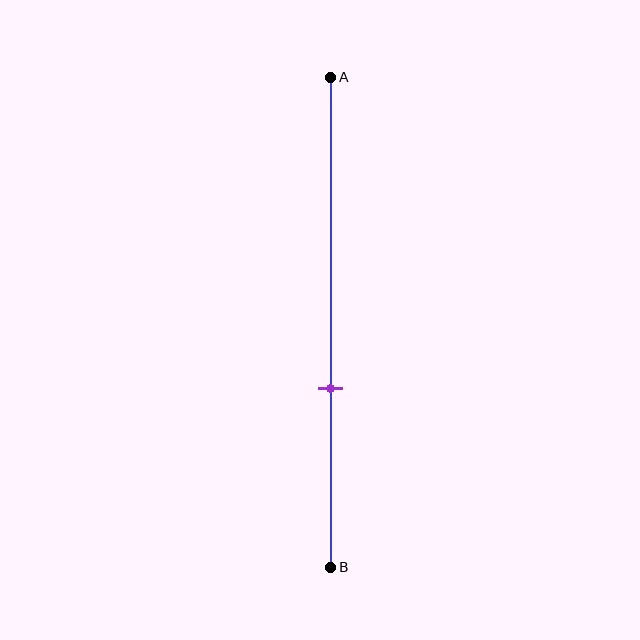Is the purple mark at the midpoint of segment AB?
No, the mark is at about 65% from A, not at the 50% midpoint.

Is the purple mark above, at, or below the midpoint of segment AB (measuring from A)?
The purple mark is below the midpoint of segment AB.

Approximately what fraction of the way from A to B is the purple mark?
The purple mark is approximately 65% of the way from A to B.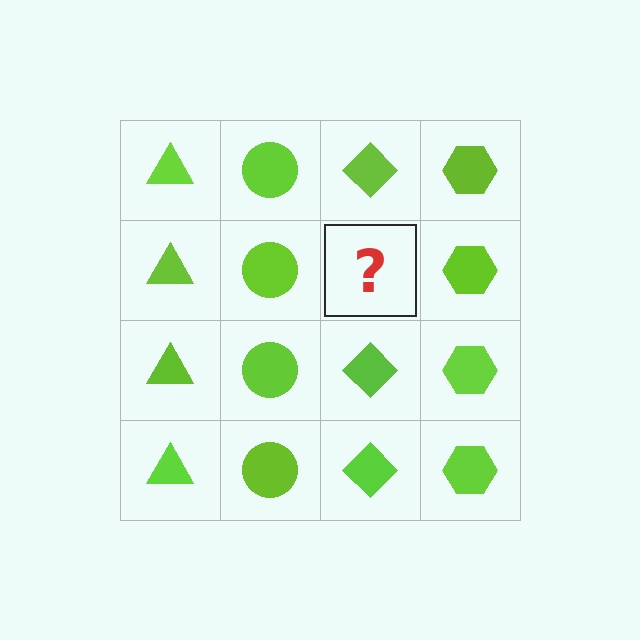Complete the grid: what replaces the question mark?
The question mark should be replaced with a lime diamond.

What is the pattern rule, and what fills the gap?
The rule is that each column has a consistent shape. The gap should be filled with a lime diamond.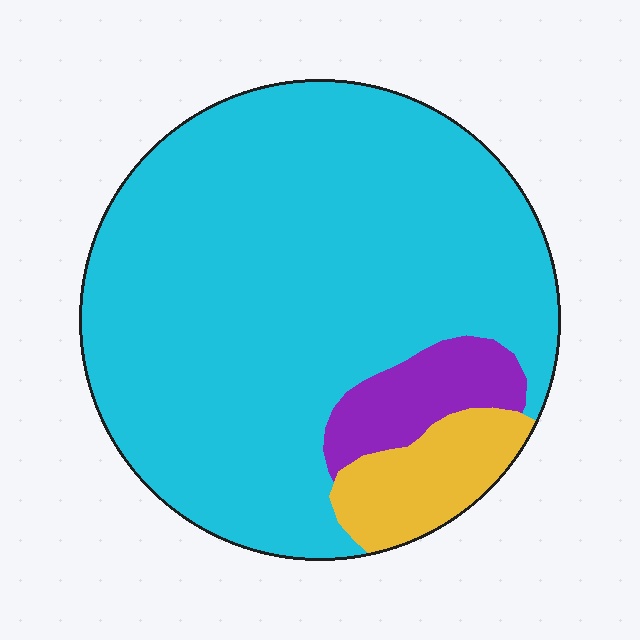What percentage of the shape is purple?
Purple takes up about one tenth (1/10) of the shape.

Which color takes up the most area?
Cyan, at roughly 80%.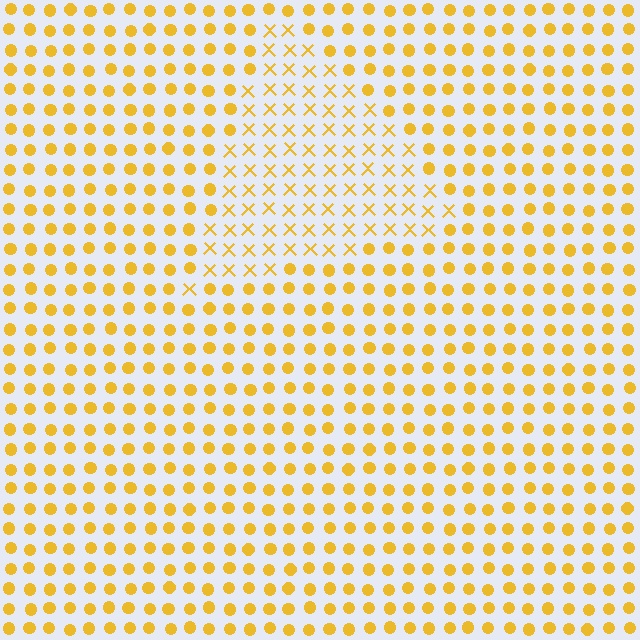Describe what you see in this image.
The image is filled with small yellow elements arranged in a uniform grid. A triangle-shaped region contains X marks, while the surrounding area contains circles. The boundary is defined purely by the change in element shape.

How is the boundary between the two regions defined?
The boundary is defined by a change in element shape: X marks inside vs. circles outside. All elements share the same color and spacing.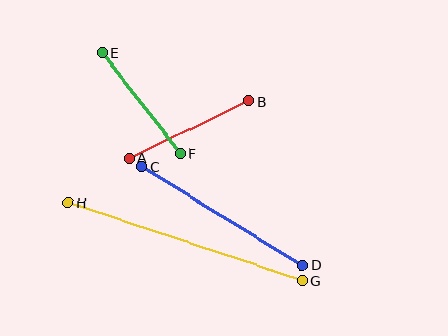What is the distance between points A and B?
The distance is approximately 132 pixels.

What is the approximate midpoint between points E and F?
The midpoint is at approximately (141, 103) pixels.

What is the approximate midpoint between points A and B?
The midpoint is at approximately (189, 129) pixels.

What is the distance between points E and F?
The distance is approximately 128 pixels.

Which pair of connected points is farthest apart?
Points G and H are farthest apart.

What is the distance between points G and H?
The distance is approximately 247 pixels.